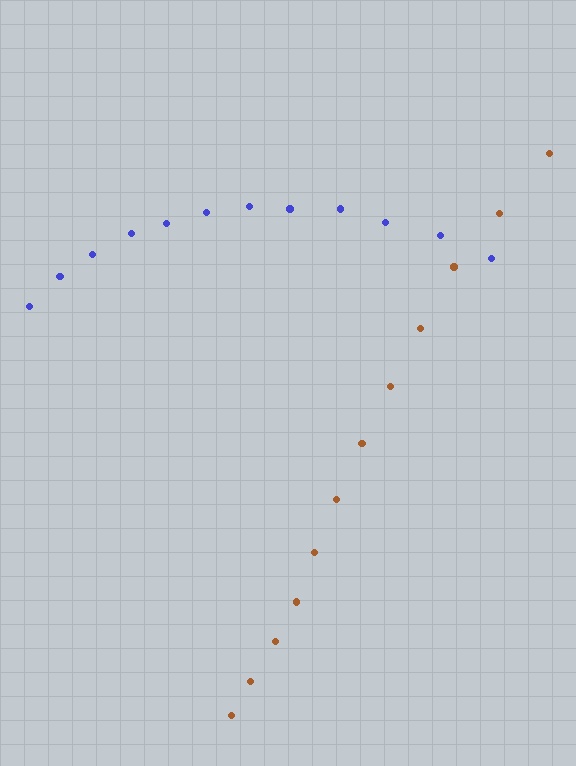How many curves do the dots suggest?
There are 2 distinct paths.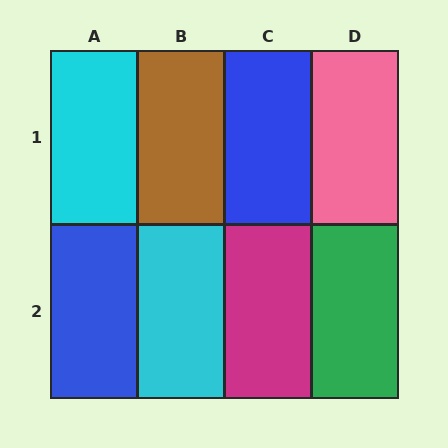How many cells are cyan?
2 cells are cyan.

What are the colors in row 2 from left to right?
Blue, cyan, magenta, green.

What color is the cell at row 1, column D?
Pink.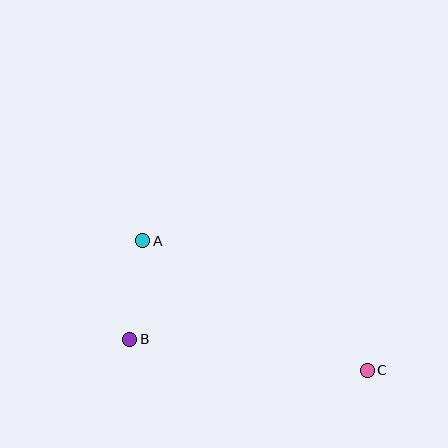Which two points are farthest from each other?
Points A and C are farthest from each other.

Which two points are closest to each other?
Points A and B are closest to each other.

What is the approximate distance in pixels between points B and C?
The distance between B and C is approximately 240 pixels.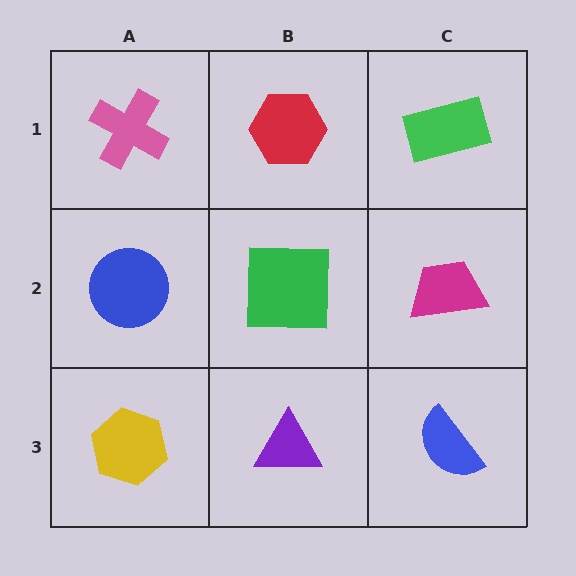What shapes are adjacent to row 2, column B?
A red hexagon (row 1, column B), a purple triangle (row 3, column B), a blue circle (row 2, column A), a magenta trapezoid (row 2, column C).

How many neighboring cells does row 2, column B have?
4.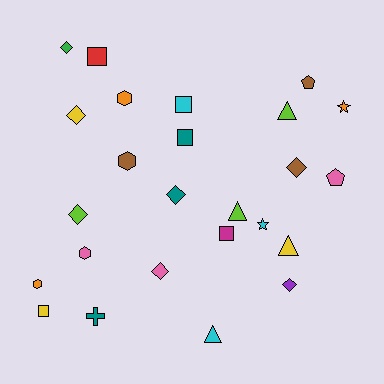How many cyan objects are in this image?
There are 3 cyan objects.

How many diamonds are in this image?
There are 7 diamonds.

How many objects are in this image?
There are 25 objects.